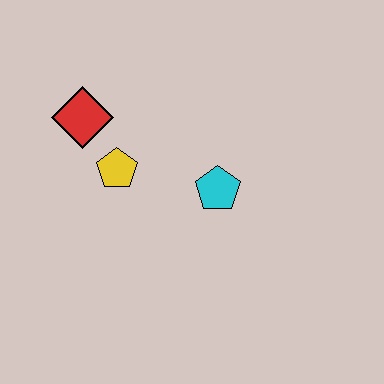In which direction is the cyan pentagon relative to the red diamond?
The cyan pentagon is to the right of the red diamond.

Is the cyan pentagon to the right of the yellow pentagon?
Yes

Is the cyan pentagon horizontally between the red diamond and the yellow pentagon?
No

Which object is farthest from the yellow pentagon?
The cyan pentagon is farthest from the yellow pentagon.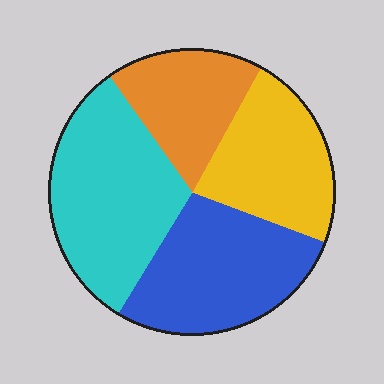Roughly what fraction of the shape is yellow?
Yellow covers 23% of the shape.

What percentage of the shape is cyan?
Cyan takes up about one third (1/3) of the shape.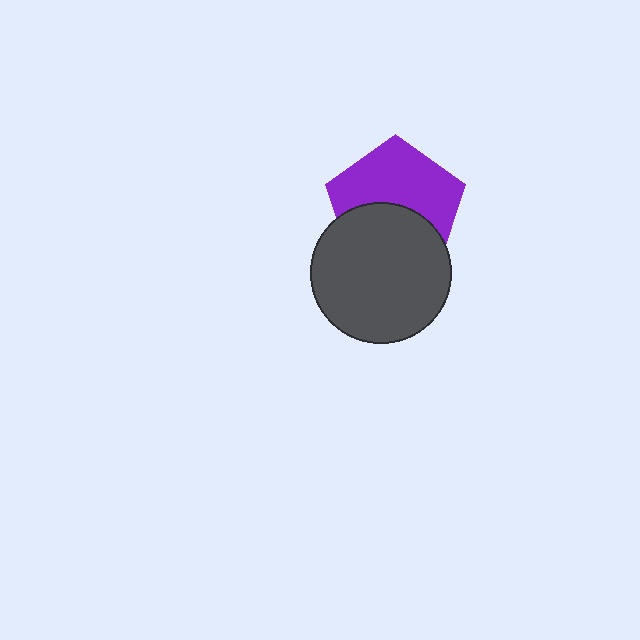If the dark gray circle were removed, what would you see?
You would see the complete purple pentagon.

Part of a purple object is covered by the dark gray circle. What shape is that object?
It is a pentagon.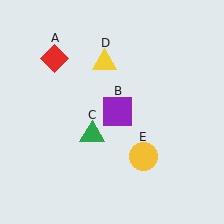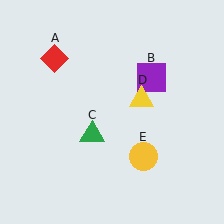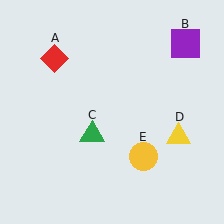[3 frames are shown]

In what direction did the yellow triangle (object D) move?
The yellow triangle (object D) moved down and to the right.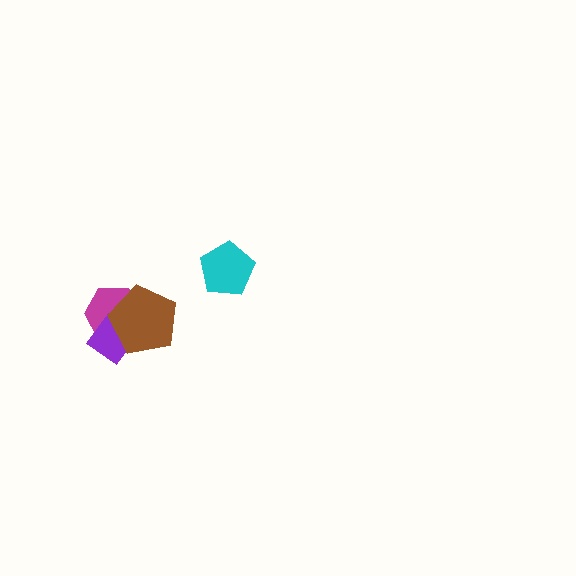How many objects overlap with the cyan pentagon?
0 objects overlap with the cyan pentagon.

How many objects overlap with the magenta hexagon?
2 objects overlap with the magenta hexagon.